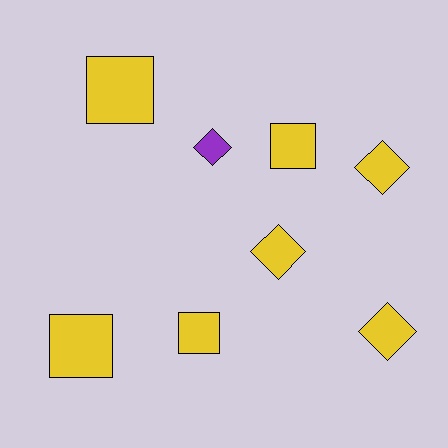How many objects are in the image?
There are 8 objects.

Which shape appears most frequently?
Diamond, with 4 objects.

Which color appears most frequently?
Yellow, with 7 objects.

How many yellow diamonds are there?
There are 3 yellow diamonds.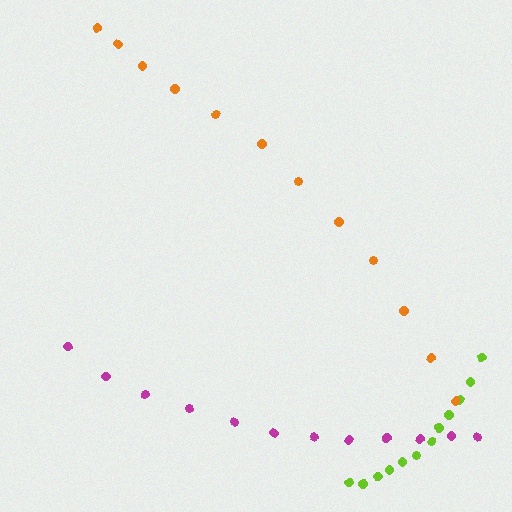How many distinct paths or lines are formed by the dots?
There are 3 distinct paths.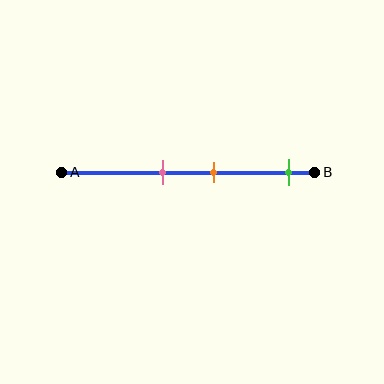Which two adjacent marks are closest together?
The pink and orange marks are the closest adjacent pair.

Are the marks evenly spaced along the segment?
No, the marks are not evenly spaced.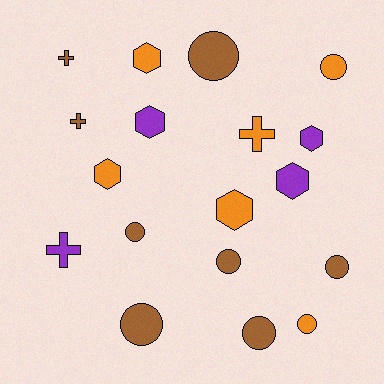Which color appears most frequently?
Brown, with 8 objects.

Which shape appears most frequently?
Circle, with 8 objects.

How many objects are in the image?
There are 18 objects.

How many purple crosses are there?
There is 1 purple cross.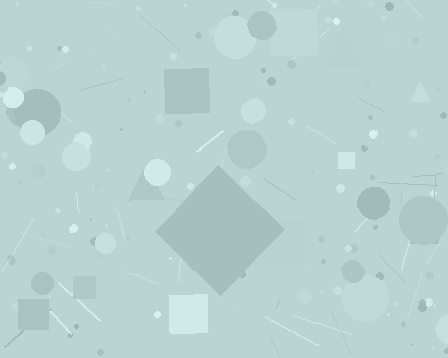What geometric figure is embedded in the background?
A diamond is embedded in the background.